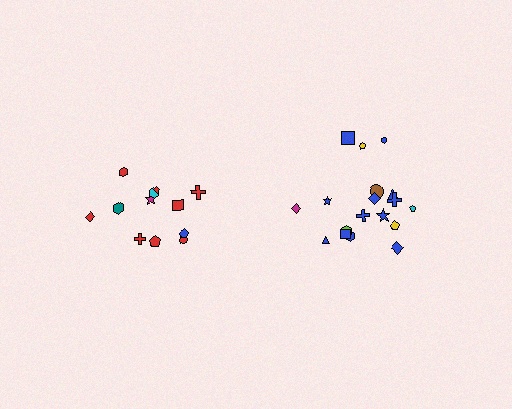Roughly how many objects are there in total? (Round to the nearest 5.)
Roughly 30 objects in total.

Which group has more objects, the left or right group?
The right group.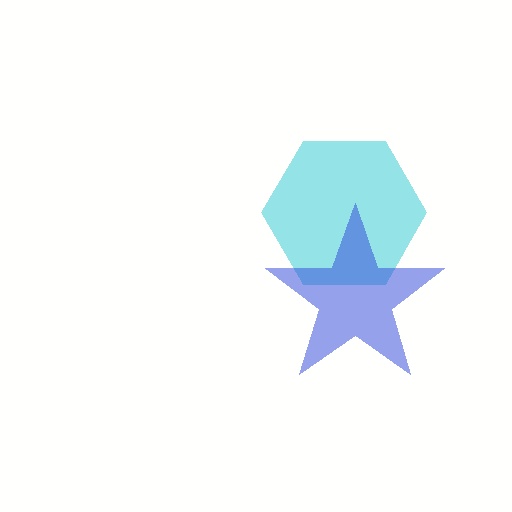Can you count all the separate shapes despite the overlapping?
Yes, there are 2 separate shapes.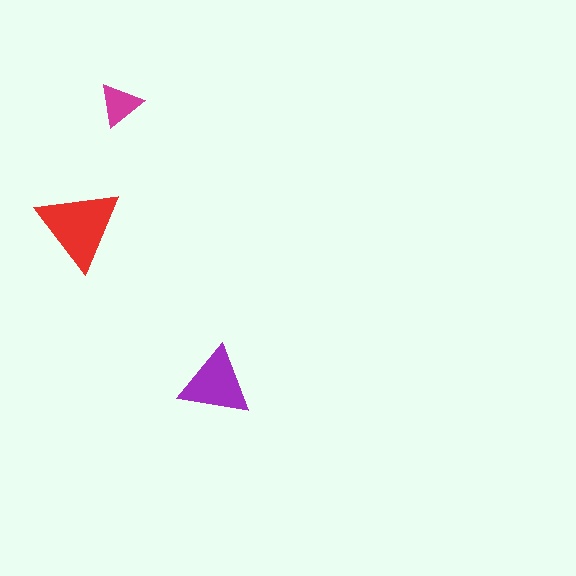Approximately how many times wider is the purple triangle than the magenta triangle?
About 1.5 times wider.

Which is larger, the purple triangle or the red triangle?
The red one.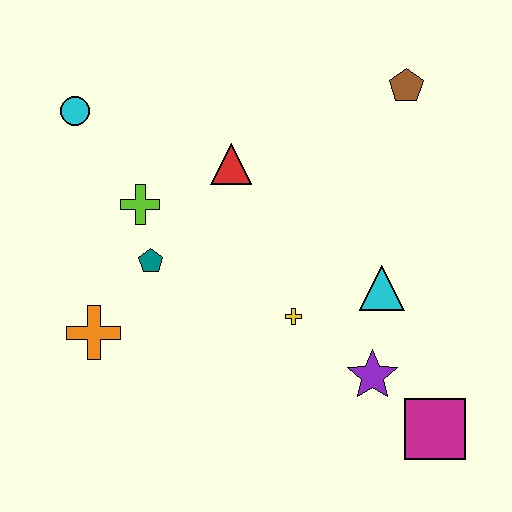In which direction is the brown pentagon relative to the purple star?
The brown pentagon is above the purple star.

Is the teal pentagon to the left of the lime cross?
No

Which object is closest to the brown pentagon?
The red triangle is closest to the brown pentagon.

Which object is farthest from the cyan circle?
The magenta square is farthest from the cyan circle.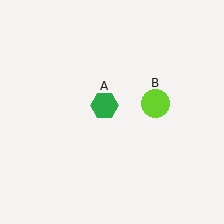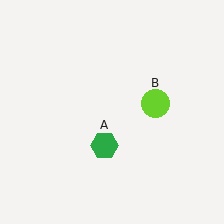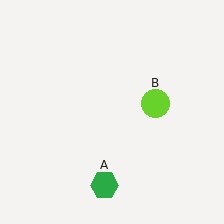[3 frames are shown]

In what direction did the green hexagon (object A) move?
The green hexagon (object A) moved down.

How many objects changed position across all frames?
1 object changed position: green hexagon (object A).